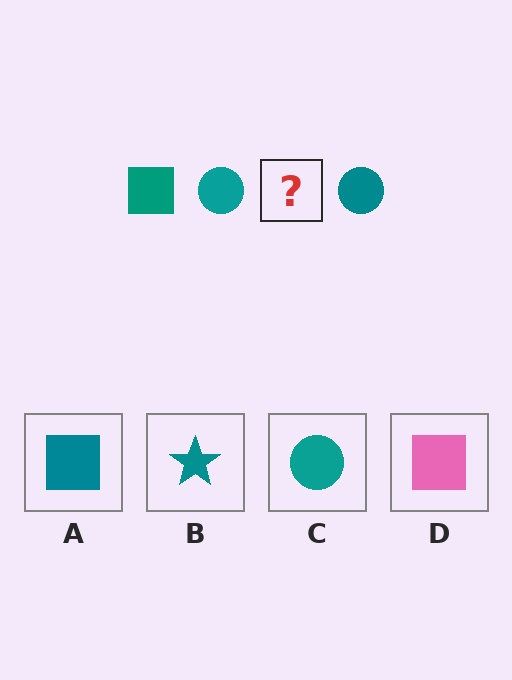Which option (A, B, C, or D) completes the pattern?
A.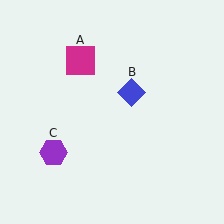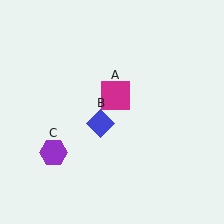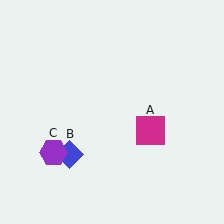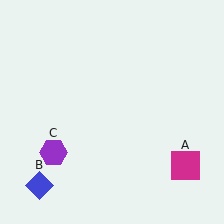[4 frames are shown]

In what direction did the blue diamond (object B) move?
The blue diamond (object B) moved down and to the left.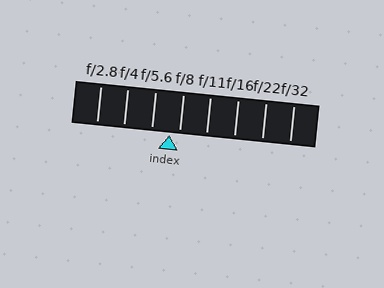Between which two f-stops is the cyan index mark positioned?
The index mark is between f/5.6 and f/8.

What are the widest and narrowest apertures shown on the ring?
The widest aperture shown is f/2.8 and the narrowest is f/32.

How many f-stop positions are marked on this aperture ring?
There are 8 f-stop positions marked.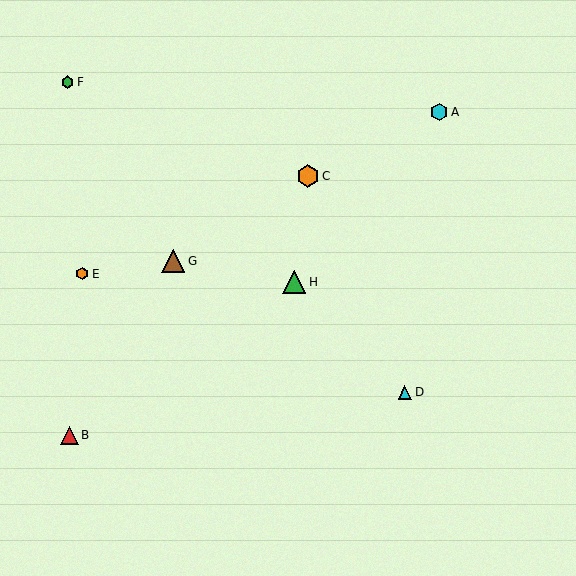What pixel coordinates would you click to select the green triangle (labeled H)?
Click at (294, 282) to select the green triangle H.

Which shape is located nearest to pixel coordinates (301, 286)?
The green triangle (labeled H) at (294, 282) is nearest to that location.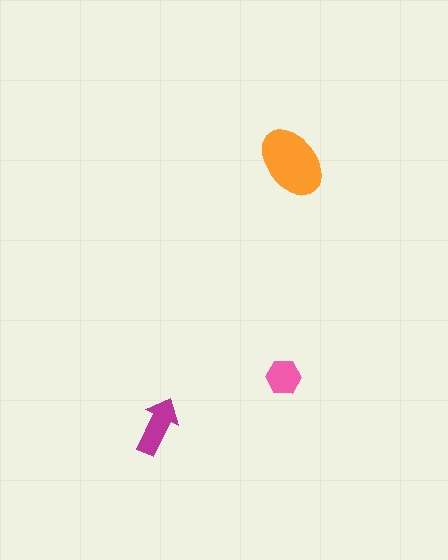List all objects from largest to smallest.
The orange ellipse, the magenta arrow, the pink hexagon.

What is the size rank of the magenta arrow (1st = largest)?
2nd.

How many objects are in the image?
There are 3 objects in the image.